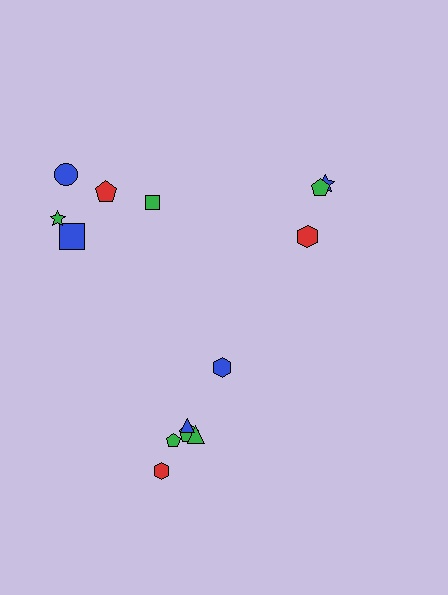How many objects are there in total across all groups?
There are 14 objects.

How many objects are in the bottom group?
There are 6 objects.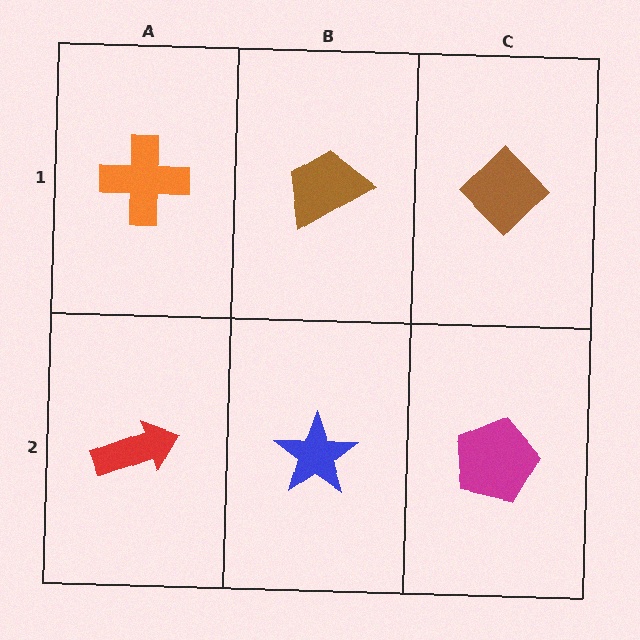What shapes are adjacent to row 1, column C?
A magenta pentagon (row 2, column C), a brown trapezoid (row 1, column B).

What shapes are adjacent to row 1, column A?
A red arrow (row 2, column A), a brown trapezoid (row 1, column B).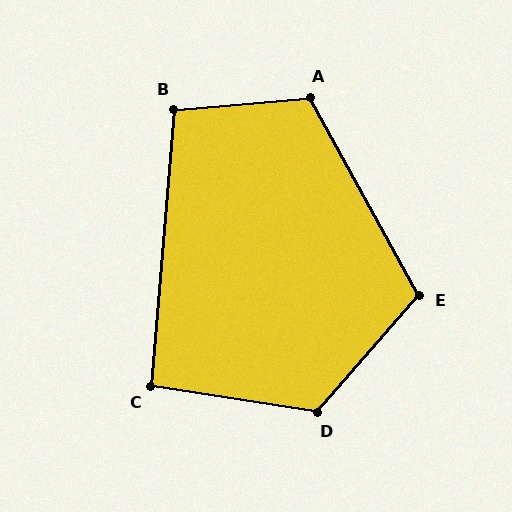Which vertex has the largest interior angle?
D, at approximately 122 degrees.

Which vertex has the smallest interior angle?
C, at approximately 94 degrees.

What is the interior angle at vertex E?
Approximately 110 degrees (obtuse).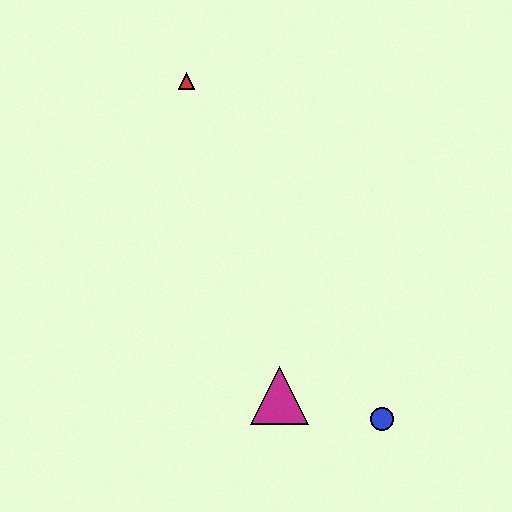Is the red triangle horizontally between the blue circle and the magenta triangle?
No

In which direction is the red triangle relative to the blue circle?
The red triangle is above the blue circle.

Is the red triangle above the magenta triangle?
Yes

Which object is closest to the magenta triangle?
The blue circle is closest to the magenta triangle.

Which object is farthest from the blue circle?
The red triangle is farthest from the blue circle.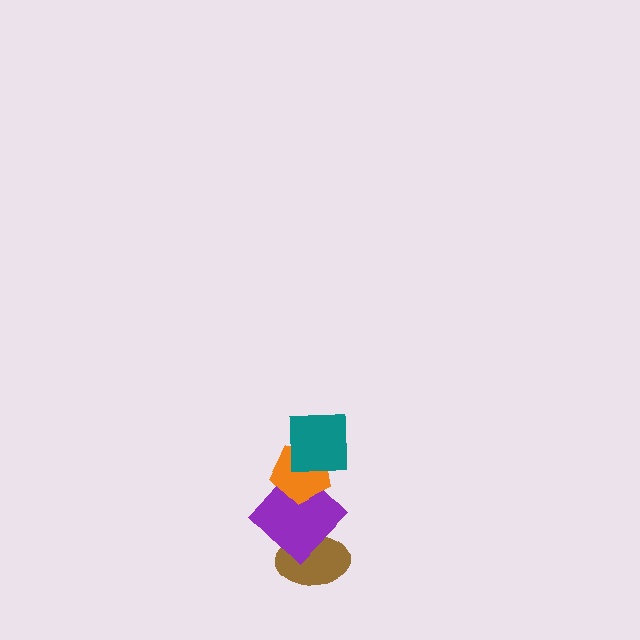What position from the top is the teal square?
The teal square is 1st from the top.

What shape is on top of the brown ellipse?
The purple diamond is on top of the brown ellipse.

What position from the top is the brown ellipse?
The brown ellipse is 4th from the top.